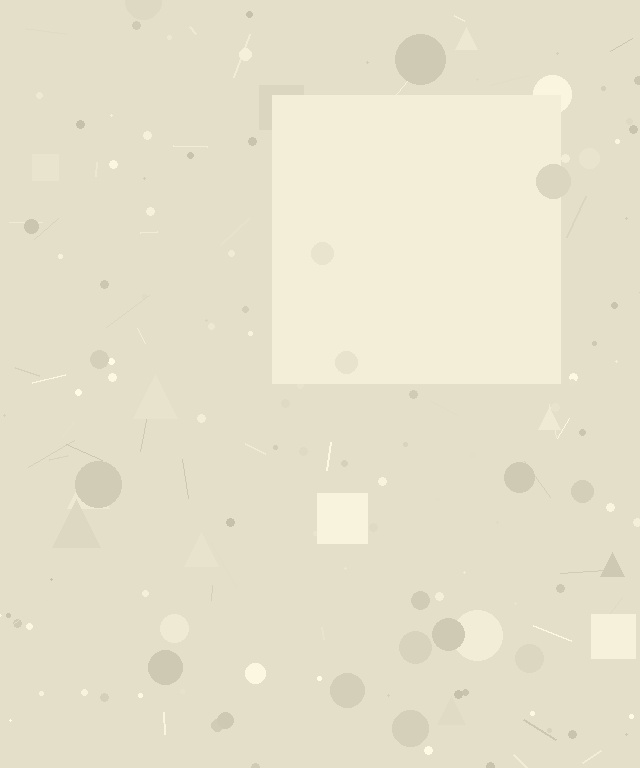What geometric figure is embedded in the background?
A square is embedded in the background.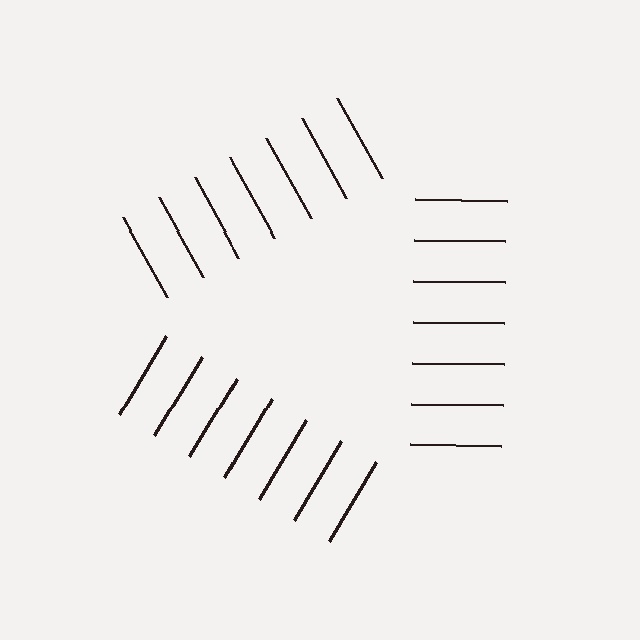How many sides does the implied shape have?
3 sides — the line-ends trace a triangle.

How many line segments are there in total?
21 — 7 along each of the 3 edges.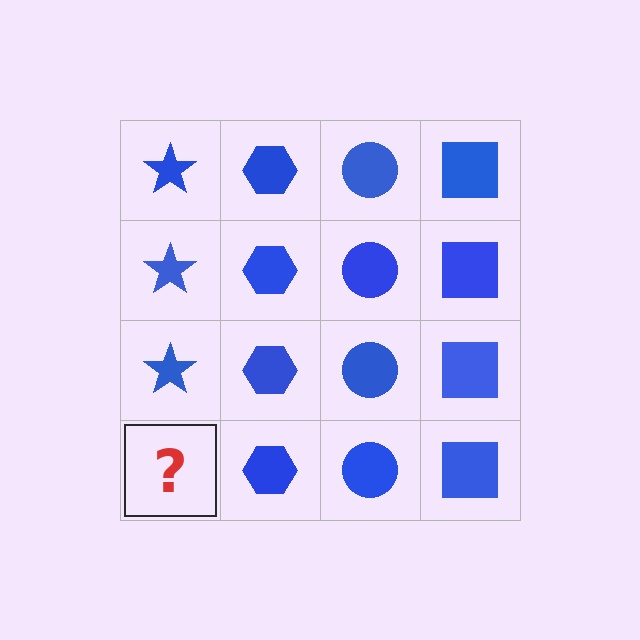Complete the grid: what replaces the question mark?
The question mark should be replaced with a blue star.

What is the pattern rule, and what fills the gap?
The rule is that each column has a consistent shape. The gap should be filled with a blue star.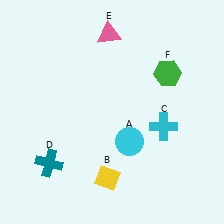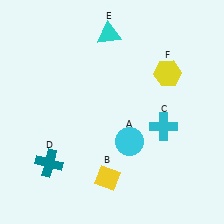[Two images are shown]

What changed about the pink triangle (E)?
In Image 1, E is pink. In Image 2, it changed to cyan.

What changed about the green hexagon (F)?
In Image 1, F is green. In Image 2, it changed to yellow.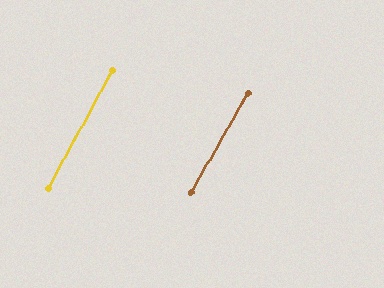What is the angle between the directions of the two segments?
Approximately 1 degree.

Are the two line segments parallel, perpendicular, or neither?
Parallel — their directions differ by only 1.0°.